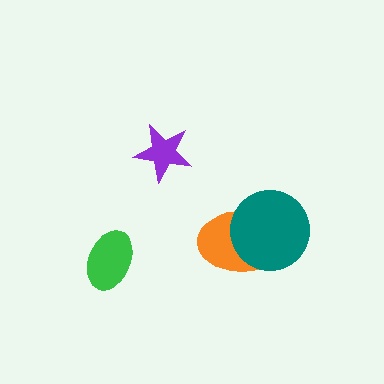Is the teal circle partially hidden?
No, no other shape covers it.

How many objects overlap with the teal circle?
1 object overlaps with the teal circle.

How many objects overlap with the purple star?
0 objects overlap with the purple star.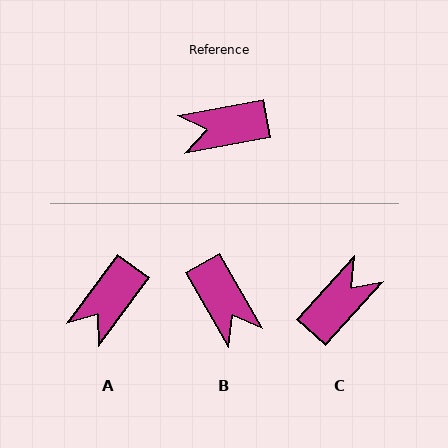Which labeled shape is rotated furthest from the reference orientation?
C, about 143 degrees away.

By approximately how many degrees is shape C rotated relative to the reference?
Approximately 143 degrees clockwise.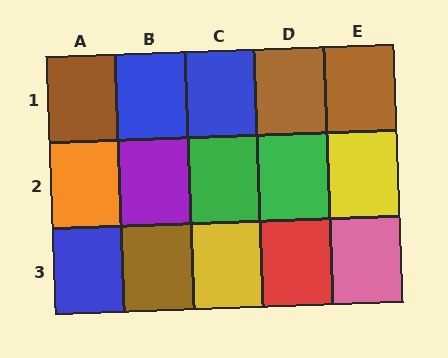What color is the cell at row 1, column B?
Blue.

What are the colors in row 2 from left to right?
Orange, purple, green, green, yellow.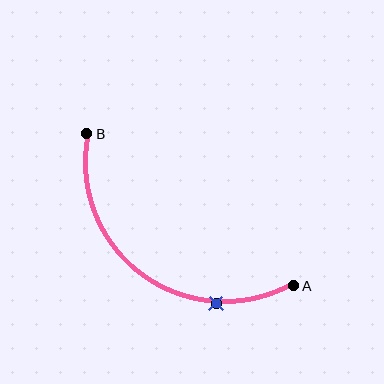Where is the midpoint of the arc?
The arc midpoint is the point on the curve farthest from the straight line joining A and B. It sits below and to the left of that line.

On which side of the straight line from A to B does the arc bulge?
The arc bulges below and to the left of the straight line connecting A and B.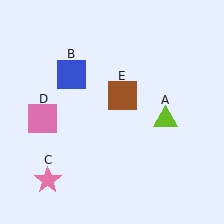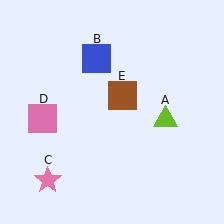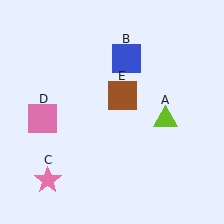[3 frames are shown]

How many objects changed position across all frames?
1 object changed position: blue square (object B).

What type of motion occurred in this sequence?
The blue square (object B) rotated clockwise around the center of the scene.